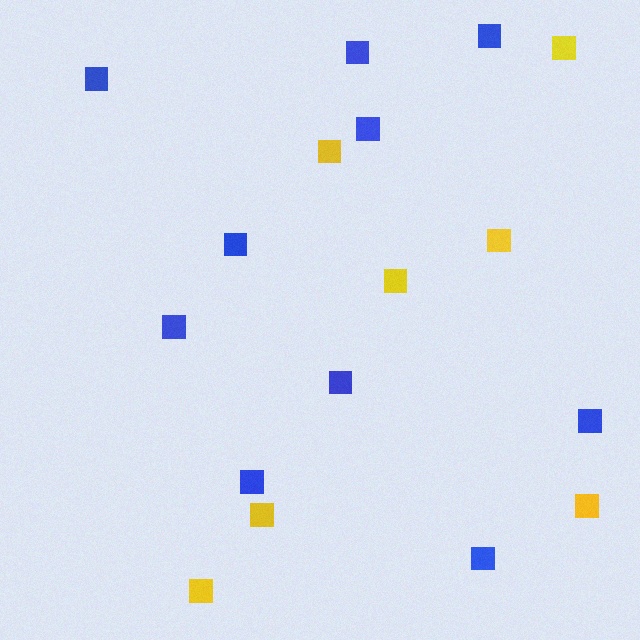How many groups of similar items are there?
There are 2 groups: one group of yellow squares (7) and one group of blue squares (10).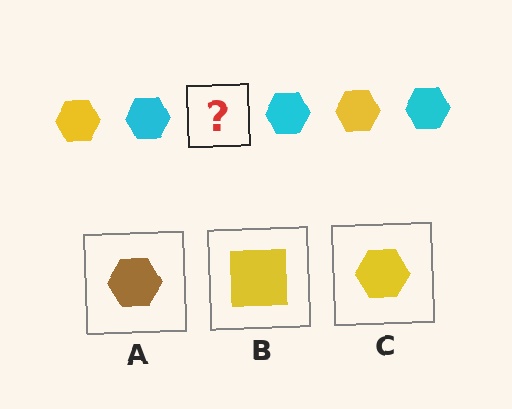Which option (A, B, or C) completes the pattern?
C.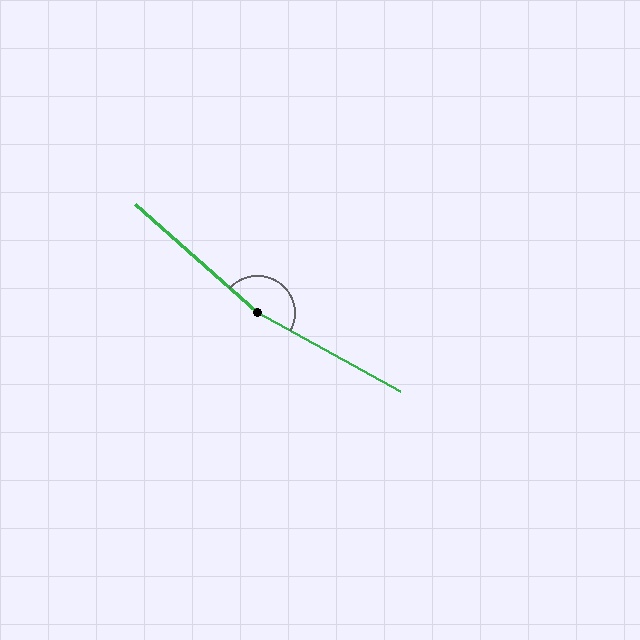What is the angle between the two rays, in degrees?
Approximately 167 degrees.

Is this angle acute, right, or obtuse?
It is obtuse.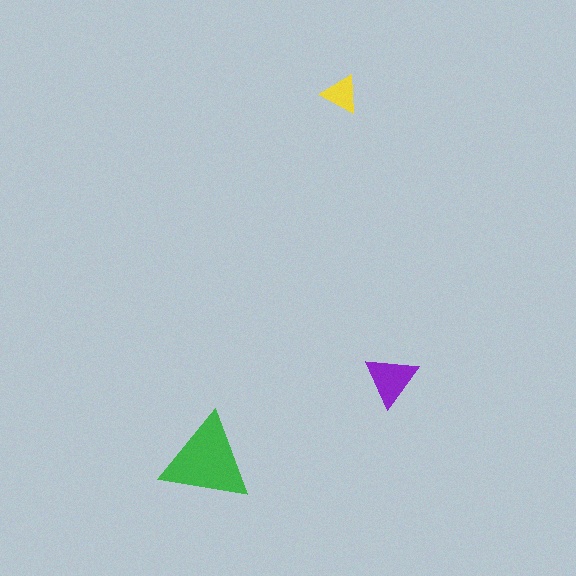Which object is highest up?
The yellow triangle is topmost.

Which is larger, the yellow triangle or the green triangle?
The green one.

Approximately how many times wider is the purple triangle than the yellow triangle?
About 1.5 times wider.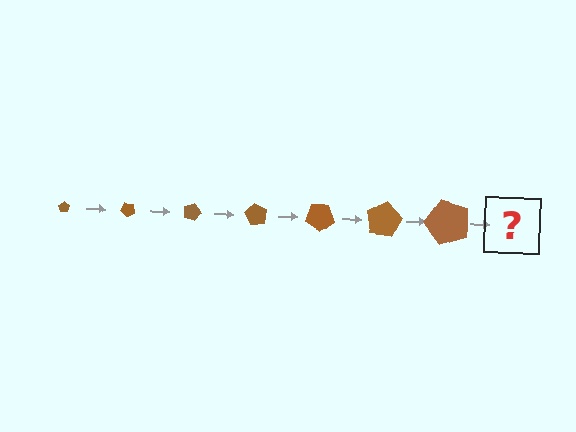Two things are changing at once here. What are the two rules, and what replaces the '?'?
The two rules are that the pentagon grows larger each step and it rotates 45 degrees each step. The '?' should be a pentagon, larger than the previous one and rotated 315 degrees from the start.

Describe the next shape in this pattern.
It should be a pentagon, larger than the previous one and rotated 315 degrees from the start.